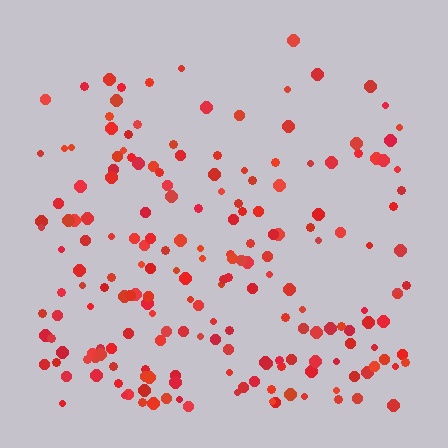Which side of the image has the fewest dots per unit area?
The top.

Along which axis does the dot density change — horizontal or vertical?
Vertical.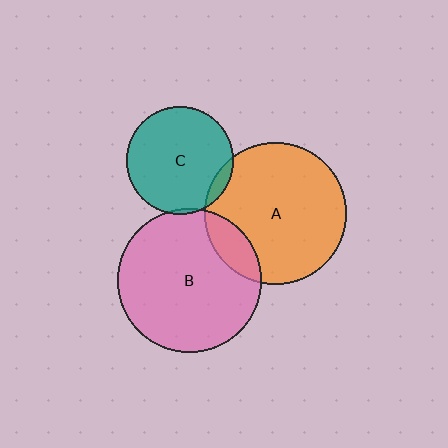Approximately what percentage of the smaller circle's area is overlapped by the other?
Approximately 5%.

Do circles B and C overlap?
Yes.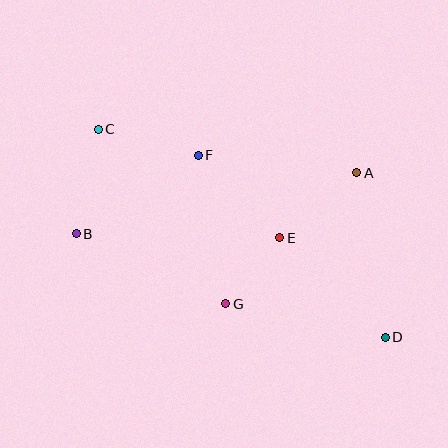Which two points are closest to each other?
Points E and G are closest to each other.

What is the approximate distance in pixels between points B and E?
The distance between B and E is approximately 203 pixels.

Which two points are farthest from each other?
Points C and D are farthest from each other.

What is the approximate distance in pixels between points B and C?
The distance between B and C is approximately 107 pixels.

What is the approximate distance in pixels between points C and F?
The distance between C and F is approximately 103 pixels.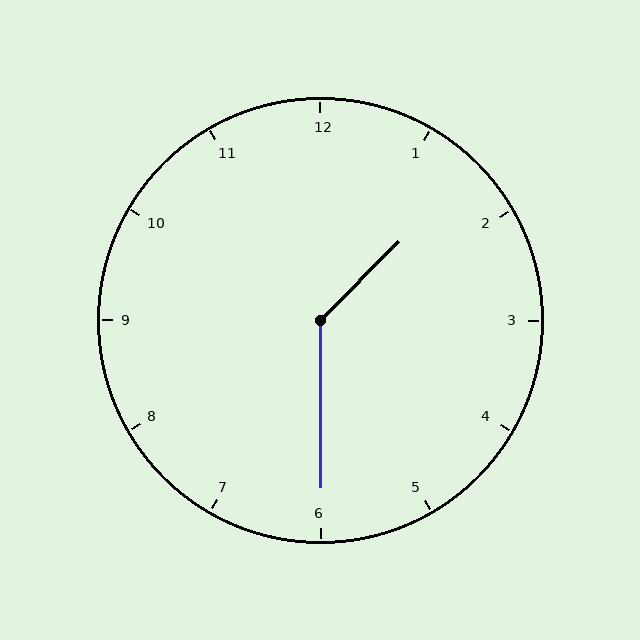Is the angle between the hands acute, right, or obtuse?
It is obtuse.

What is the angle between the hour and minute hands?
Approximately 135 degrees.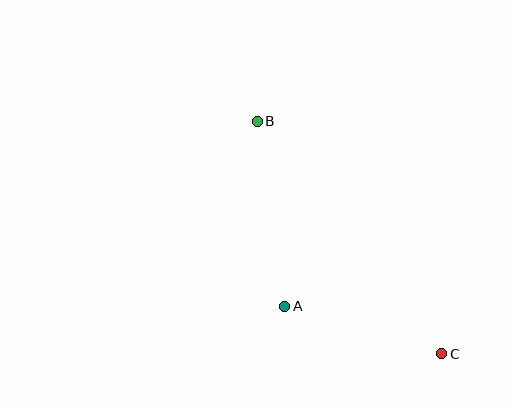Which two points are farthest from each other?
Points B and C are farthest from each other.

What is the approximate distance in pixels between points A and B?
The distance between A and B is approximately 187 pixels.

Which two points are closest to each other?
Points A and C are closest to each other.